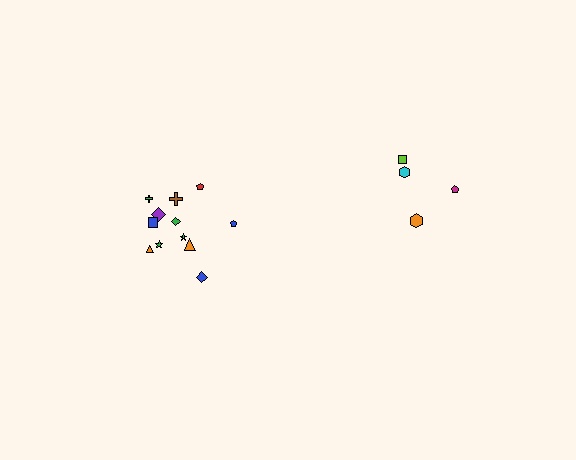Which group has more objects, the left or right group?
The left group.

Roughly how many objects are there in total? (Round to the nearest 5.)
Roughly 15 objects in total.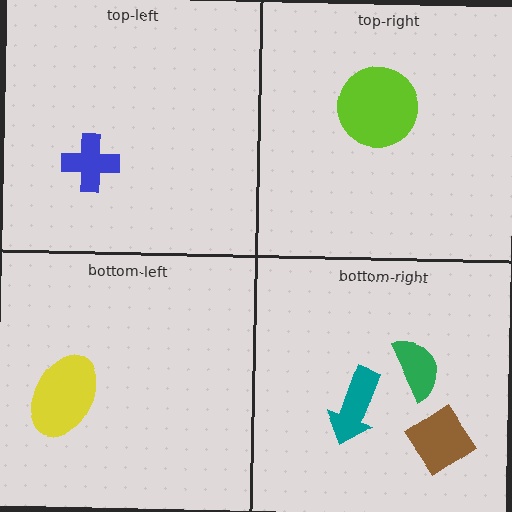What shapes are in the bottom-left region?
The yellow ellipse.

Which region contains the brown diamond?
The bottom-right region.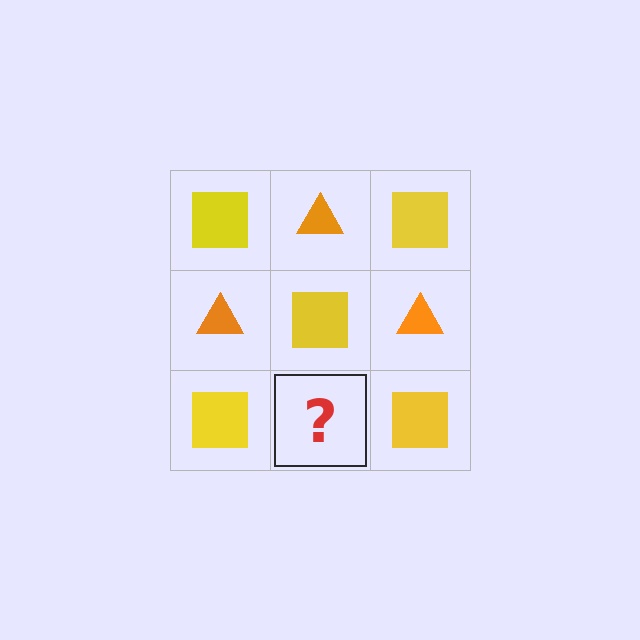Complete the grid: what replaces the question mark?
The question mark should be replaced with an orange triangle.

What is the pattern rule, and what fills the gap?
The rule is that it alternates yellow square and orange triangle in a checkerboard pattern. The gap should be filled with an orange triangle.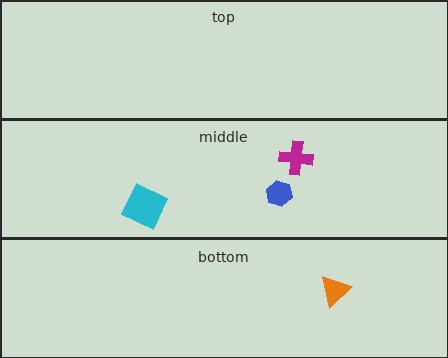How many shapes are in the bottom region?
1.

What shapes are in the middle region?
The magenta cross, the blue hexagon, the cyan square.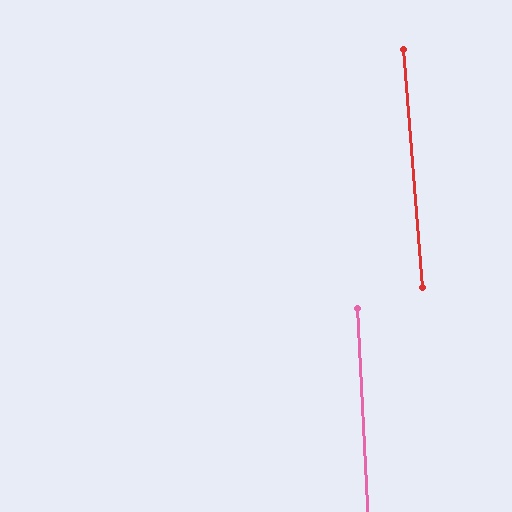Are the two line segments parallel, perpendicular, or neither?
Parallel — their directions differ by only 2.0°.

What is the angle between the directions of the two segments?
Approximately 2 degrees.